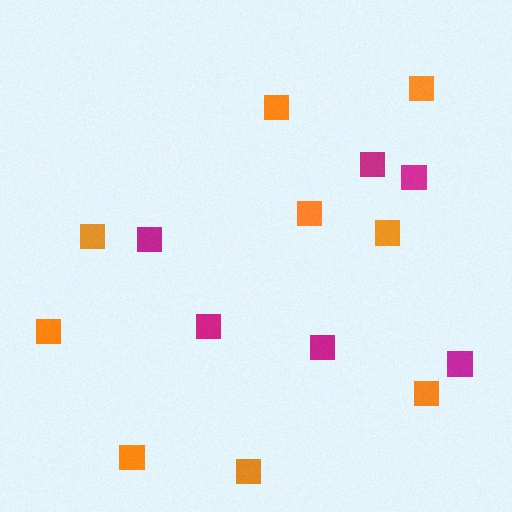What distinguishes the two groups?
There are 2 groups: one group of magenta squares (6) and one group of orange squares (9).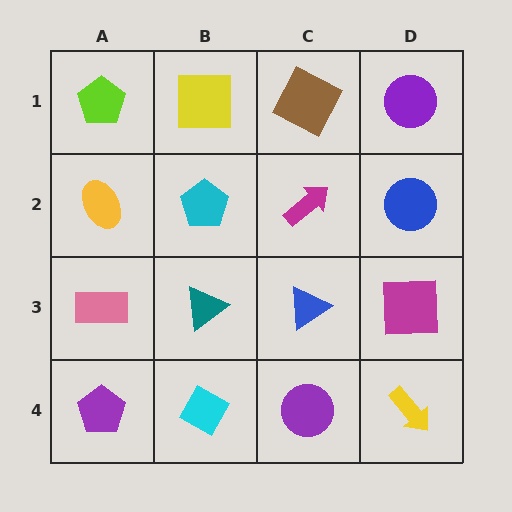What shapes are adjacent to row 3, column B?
A cyan pentagon (row 2, column B), a cyan diamond (row 4, column B), a pink rectangle (row 3, column A), a blue triangle (row 3, column C).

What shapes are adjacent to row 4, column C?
A blue triangle (row 3, column C), a cyan diamond (row 4, column B), a yellow arrow (row 4, column D).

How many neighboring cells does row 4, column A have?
2.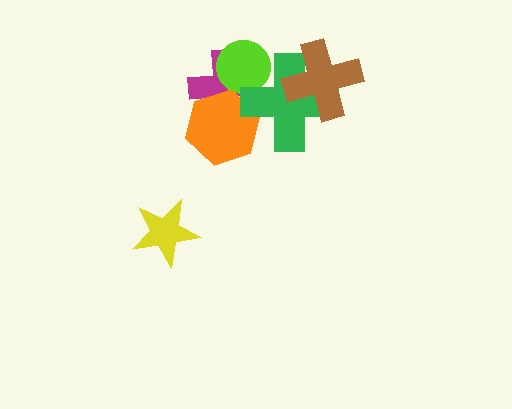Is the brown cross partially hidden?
No, no other shape covers it.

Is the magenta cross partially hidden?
Yes, it is partially covered by another shape.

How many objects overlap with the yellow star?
0 objects overlap with the yellow star.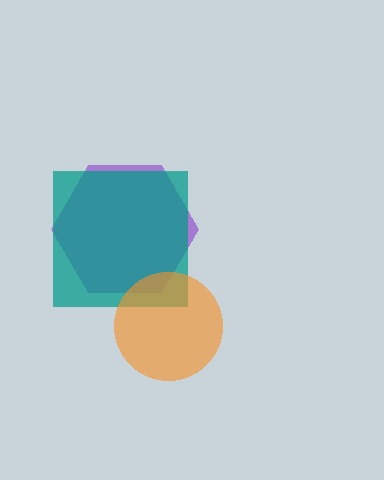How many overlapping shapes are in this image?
There are 3 overlapping shapes in the image.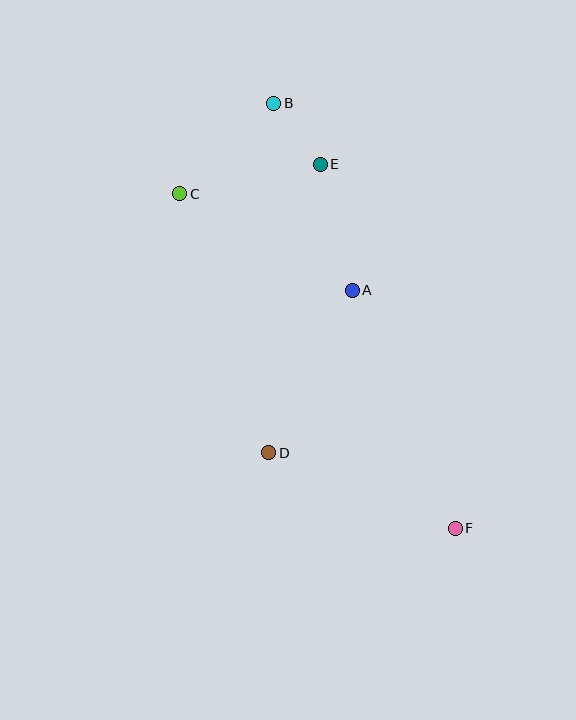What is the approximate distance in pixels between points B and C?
The distance between B and C is approximately 130 pixels.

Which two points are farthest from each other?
Points B and F are farthest from each other.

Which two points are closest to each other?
Points B and E are closest to each other.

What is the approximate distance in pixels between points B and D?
The distance between B and D is approximately 350 pixels.